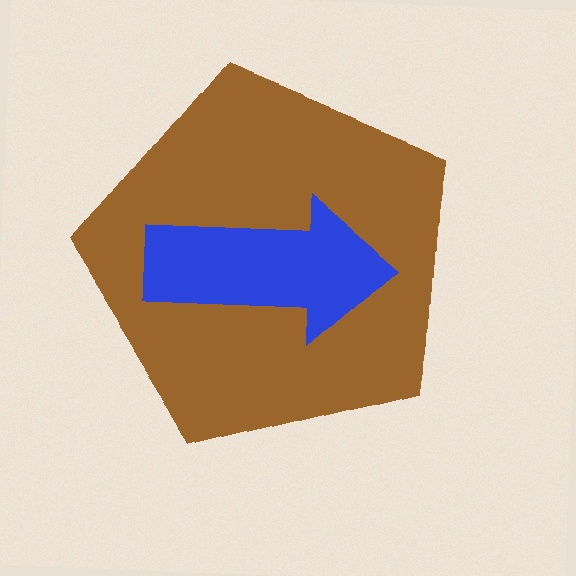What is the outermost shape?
The brown pentagon.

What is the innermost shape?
The blue arrow.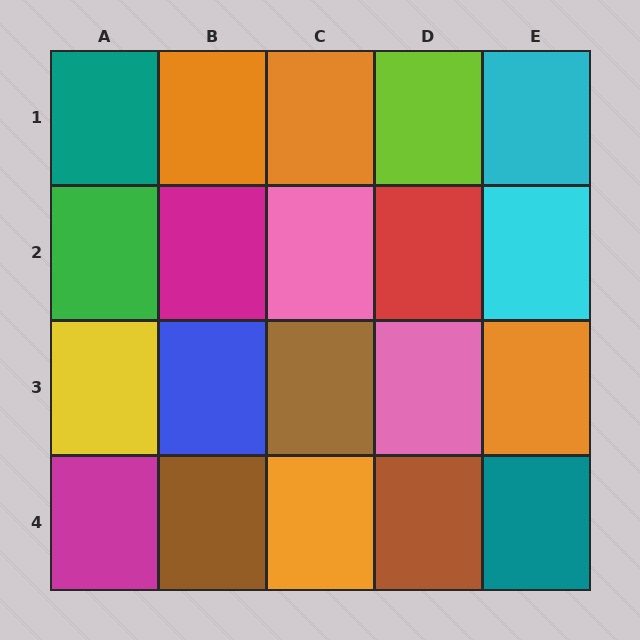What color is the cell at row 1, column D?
Lime.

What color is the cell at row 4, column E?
Teal.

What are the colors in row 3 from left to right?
Yellow, blue, brown, pink, orange.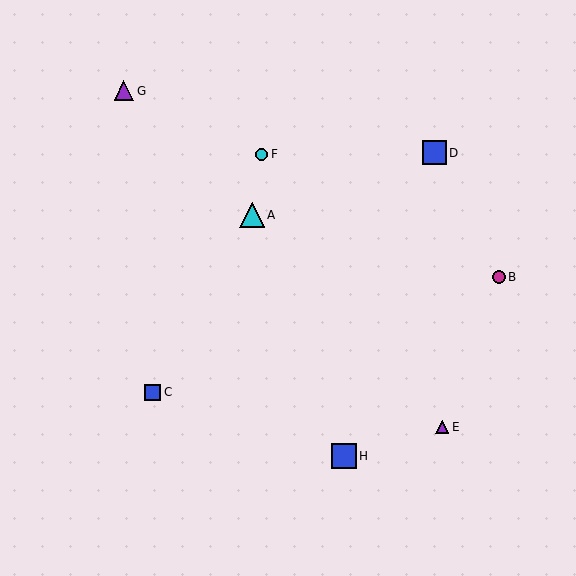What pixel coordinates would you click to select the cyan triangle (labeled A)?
Click at (252, 215) to select the cyan triangle A.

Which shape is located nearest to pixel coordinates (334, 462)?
The blue square (labeled H) at (344, 456) is nearest to that location.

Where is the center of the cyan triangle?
The center of the cyan triangle is at (252, 215).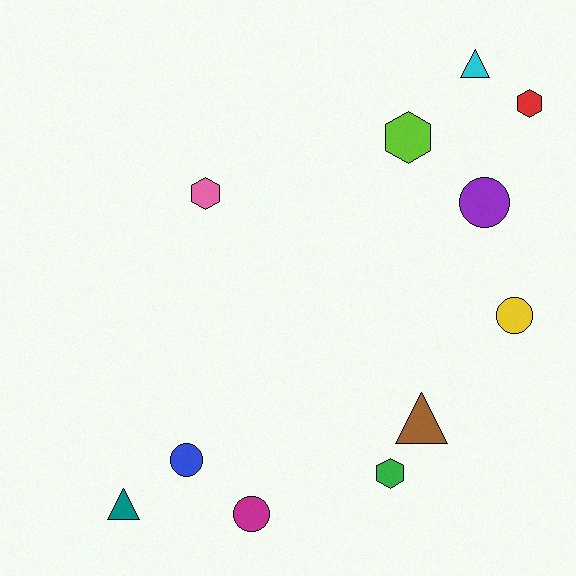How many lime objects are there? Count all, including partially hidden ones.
There is 1 lime object.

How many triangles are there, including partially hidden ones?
There are 3 triangles.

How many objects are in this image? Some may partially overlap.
There are 11 objects.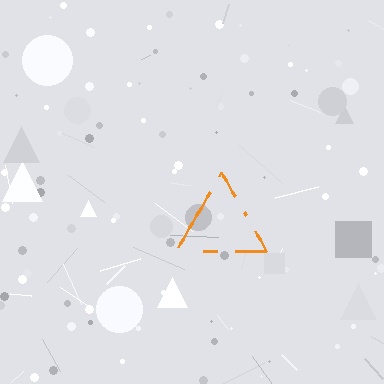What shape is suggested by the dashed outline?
The dashed outline suggests a triangle.